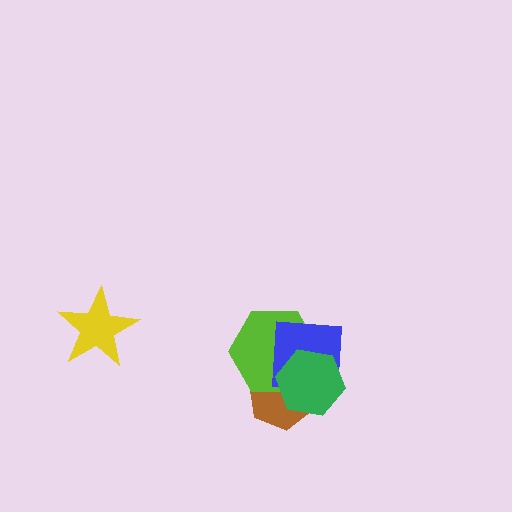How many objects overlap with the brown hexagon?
3 objects overlap with the brown hexagon.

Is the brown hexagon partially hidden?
Yes, it is partially covered by another shape.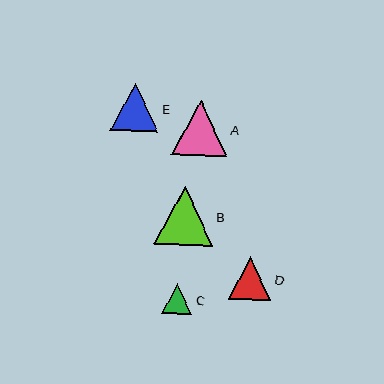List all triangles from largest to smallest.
From largest to smallest: B, A, E, D, C.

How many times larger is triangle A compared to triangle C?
Triangle A is approximately 1.8 times the size of triangle C.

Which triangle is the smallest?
Triangle C is the smallest with a size of approximately 30 pixels.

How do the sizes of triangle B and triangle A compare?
Triangle B and triangle A are approximately the same size.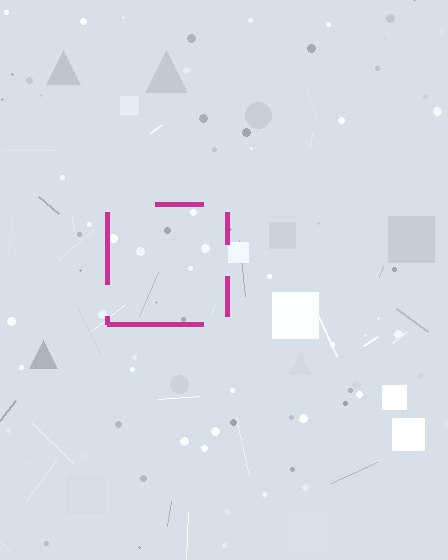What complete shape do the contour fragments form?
The contour fragments form a square.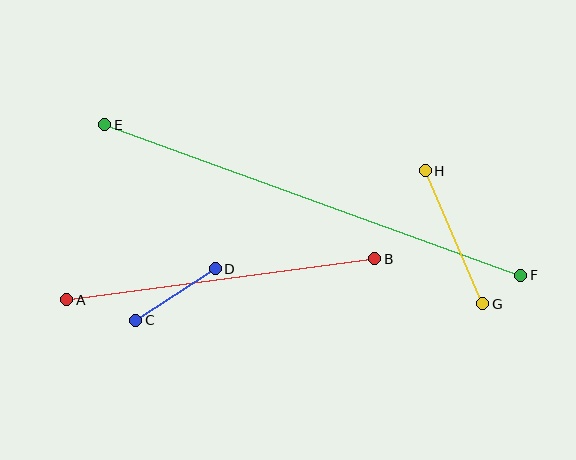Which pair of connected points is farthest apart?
Points E and F are farthest apart.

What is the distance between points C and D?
The distance is approximately 95 pixels.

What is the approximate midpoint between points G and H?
The midpoint is at approximately (454, 237) pixels.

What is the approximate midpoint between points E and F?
The midpoint is at approximately (313, 200) pixels.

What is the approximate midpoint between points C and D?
The midpoint is at approximately (175, 295) pixels.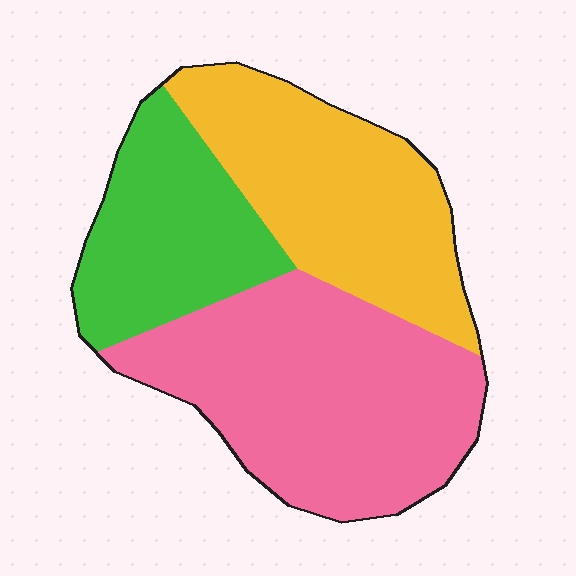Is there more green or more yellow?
Yellow.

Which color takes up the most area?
Pink, at roughly 45%.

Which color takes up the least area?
Green, at roughly 25%.